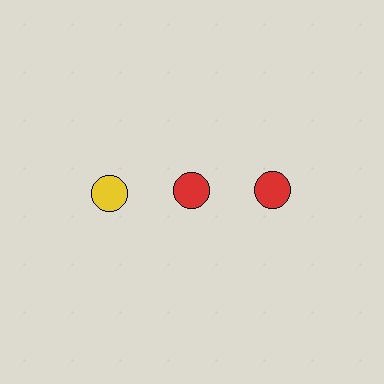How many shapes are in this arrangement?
There are 3 shapes arranged in a grid pattern.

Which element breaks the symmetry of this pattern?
The yellow circle in the top row, leftmost column breaks the symmetry. All other shapes are red circles.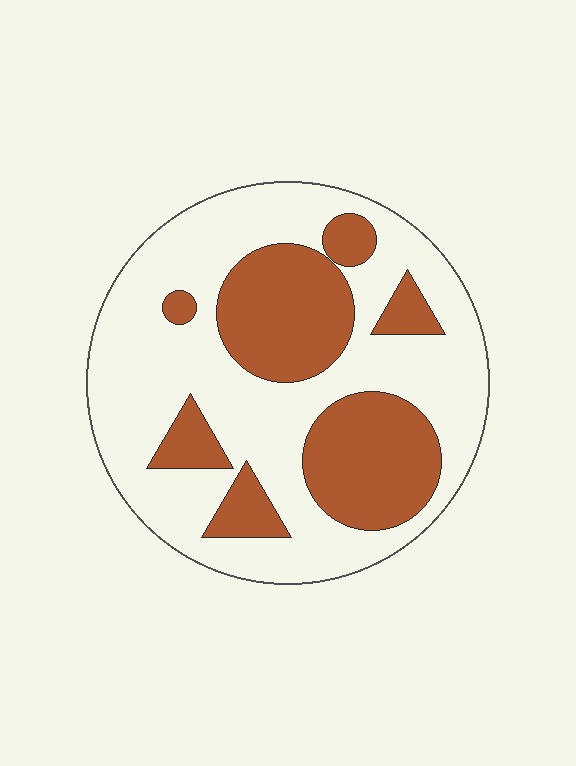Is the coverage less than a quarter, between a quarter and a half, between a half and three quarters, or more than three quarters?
Between a quarter and a half.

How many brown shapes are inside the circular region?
7.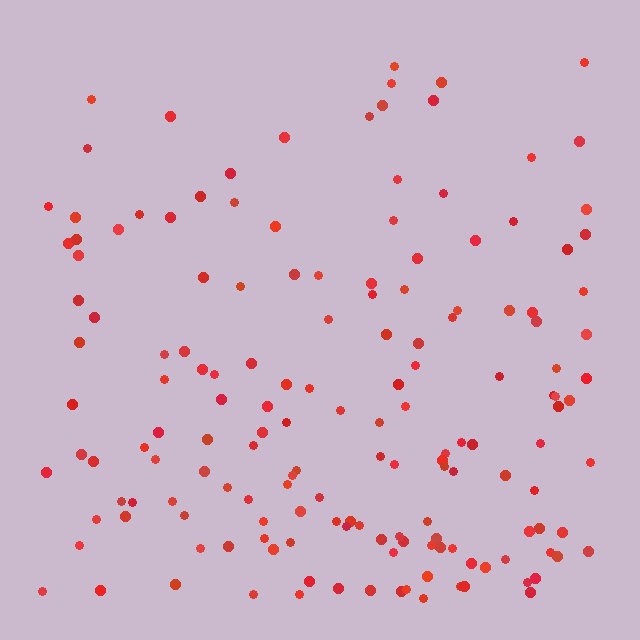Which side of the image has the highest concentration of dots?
The bottom.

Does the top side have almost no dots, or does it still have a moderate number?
Still a moderate number, just noticeably fewer than the bottom.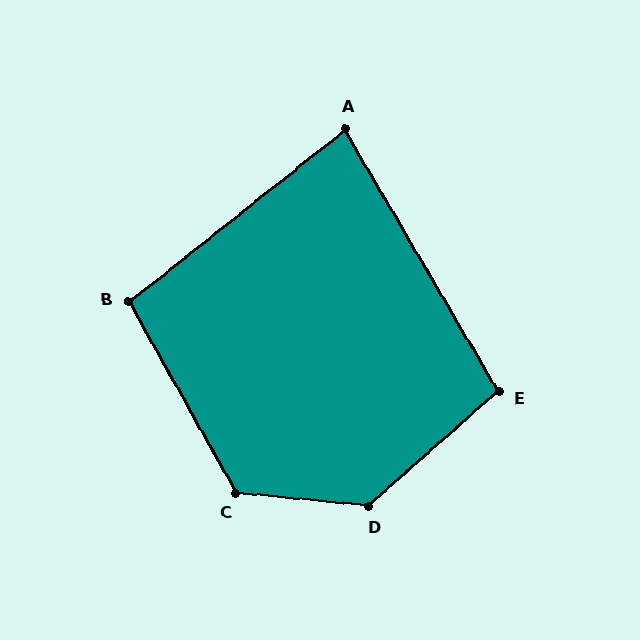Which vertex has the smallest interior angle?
A, at approximately 82 degrees.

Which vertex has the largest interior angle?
D, at approximately 133 degrees.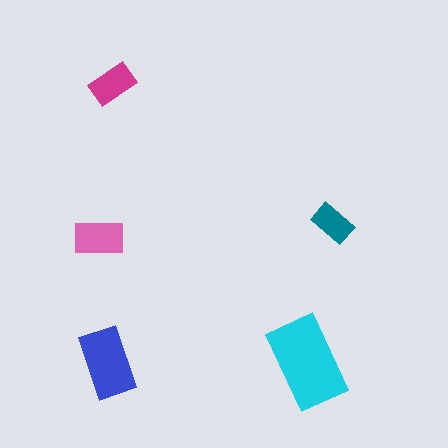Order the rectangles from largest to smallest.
the cyan one, the blue one, the pink one, the magenta one, the teal one.